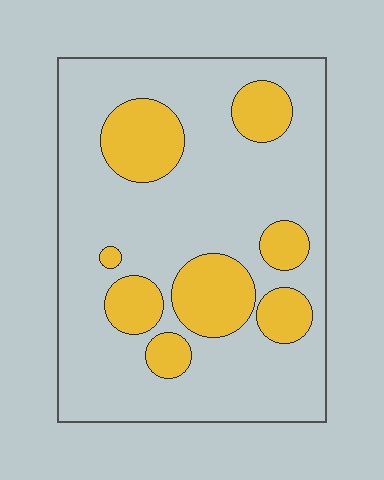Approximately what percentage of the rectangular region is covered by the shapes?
Approximately 25%.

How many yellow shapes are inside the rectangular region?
8.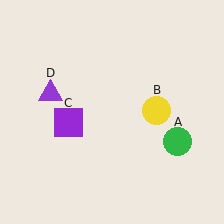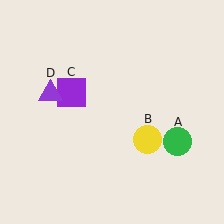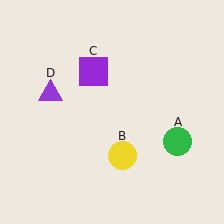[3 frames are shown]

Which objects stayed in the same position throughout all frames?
Green circle (object A) and purple triangle (object D) remained stationary.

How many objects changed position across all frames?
2 objects changed position: yellow circle (object B), purple square (object C).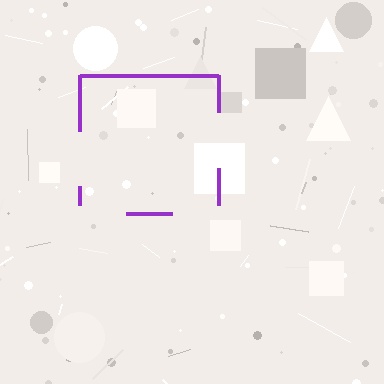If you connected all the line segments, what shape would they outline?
They would outline a square.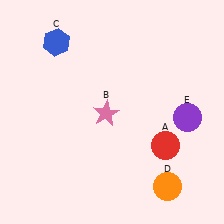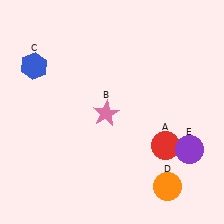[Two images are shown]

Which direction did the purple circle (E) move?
The purple circle (E) moved down.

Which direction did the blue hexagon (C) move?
The blue hexagon (C) moved down.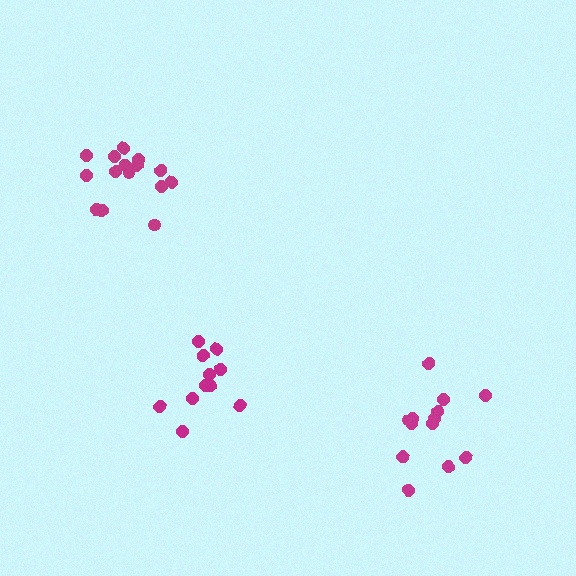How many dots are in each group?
Group 1: 11 dots, Group 2: 15 dots, Group 3: 13 dots (39 total).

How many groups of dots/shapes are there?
There are 3 groups.